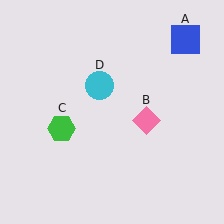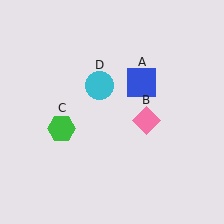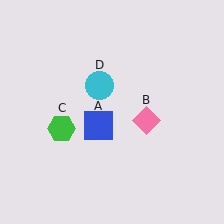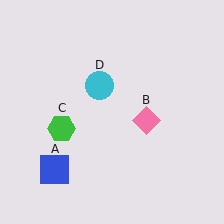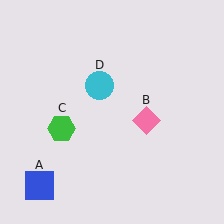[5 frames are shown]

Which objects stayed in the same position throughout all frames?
Pink diamond (object B) and green hexagon (object C) and cyan circle (object D) remained stationary.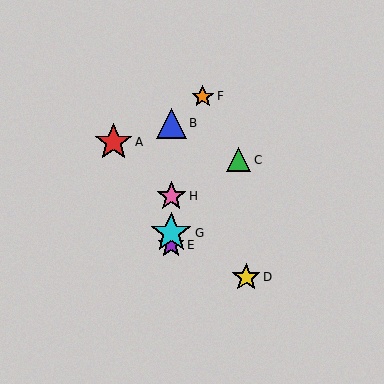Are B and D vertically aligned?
No, B is at x≈171 and D is at x≈246.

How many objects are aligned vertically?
4 objects (B, E, G, H) are aligned vertically.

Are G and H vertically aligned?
Yes, both are at x≈171.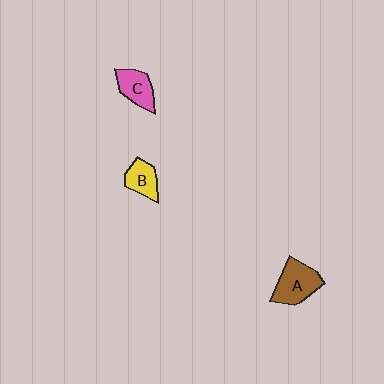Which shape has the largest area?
Shape A (brown).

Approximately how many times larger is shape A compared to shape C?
Approximately 1.3 times.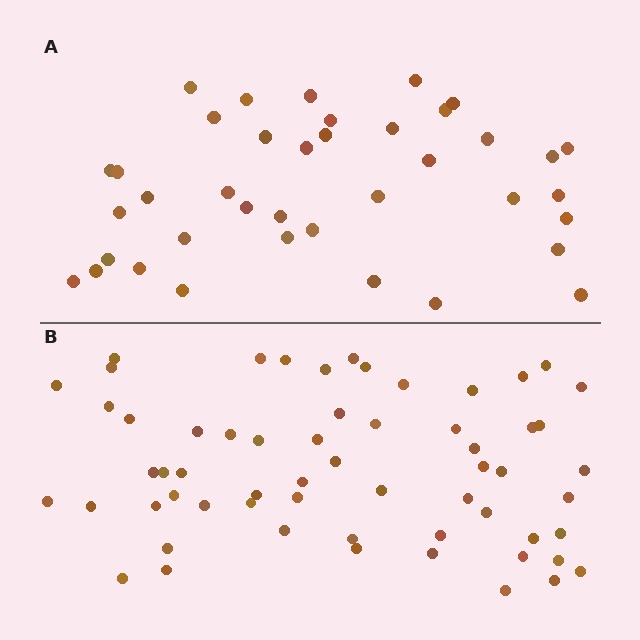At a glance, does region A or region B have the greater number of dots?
Region B (the bottom region) has more dots.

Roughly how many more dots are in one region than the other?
Region B has approximately 20 more dots than region A.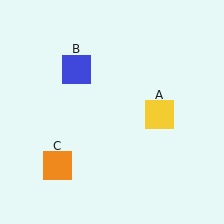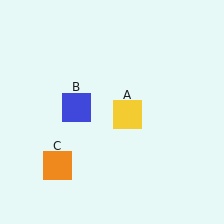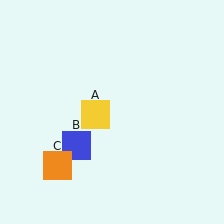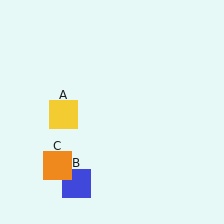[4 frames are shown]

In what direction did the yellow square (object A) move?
The yellow square (object A) moved left.